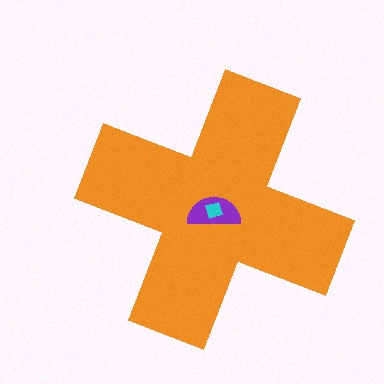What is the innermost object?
The cyan square.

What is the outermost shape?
The orange cross.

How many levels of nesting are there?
3.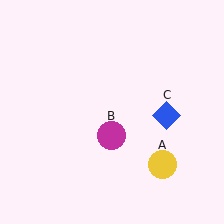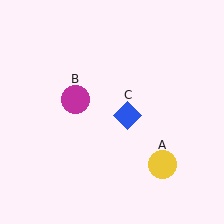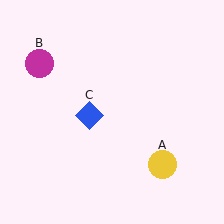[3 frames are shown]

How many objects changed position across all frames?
2 objects changed position: magenta circle (object B), blue diamond (object C).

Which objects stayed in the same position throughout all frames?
Yellow circle (object A) remained stationary.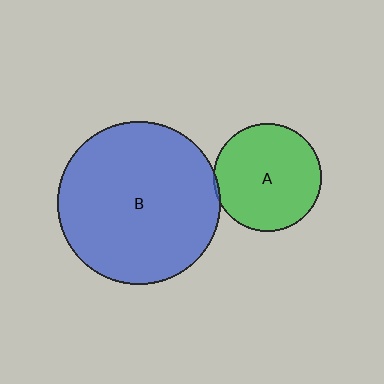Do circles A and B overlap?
Yes.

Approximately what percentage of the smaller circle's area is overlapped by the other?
Approximately 5%.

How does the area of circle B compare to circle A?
Approximately 2.3 times.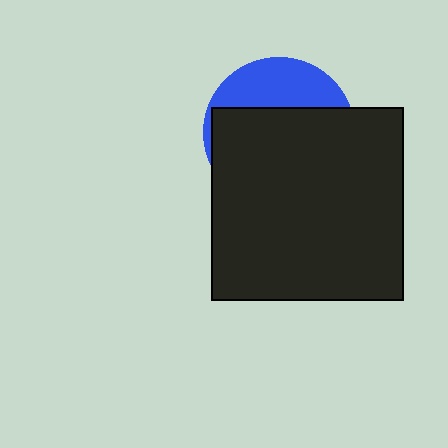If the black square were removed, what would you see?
You would see the complete blue circle.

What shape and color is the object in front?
The object in front is a black square.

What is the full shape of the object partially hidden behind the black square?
The partially hidden object is a blue circle.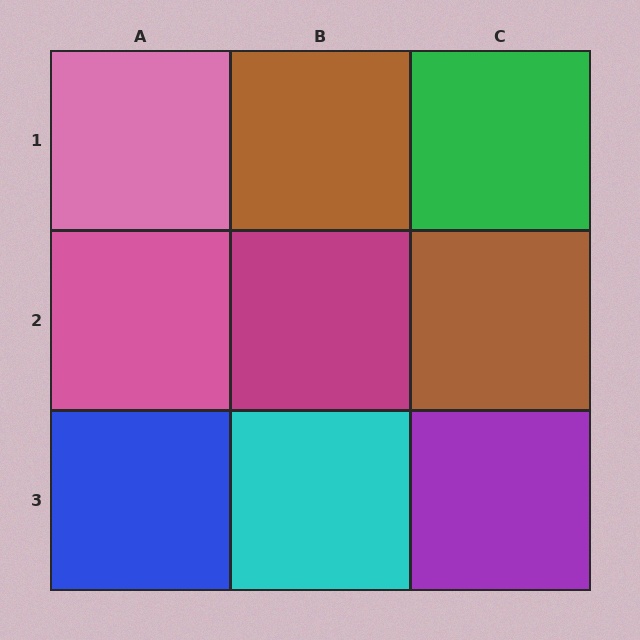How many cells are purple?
1 cell is purple.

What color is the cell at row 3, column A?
Blue.